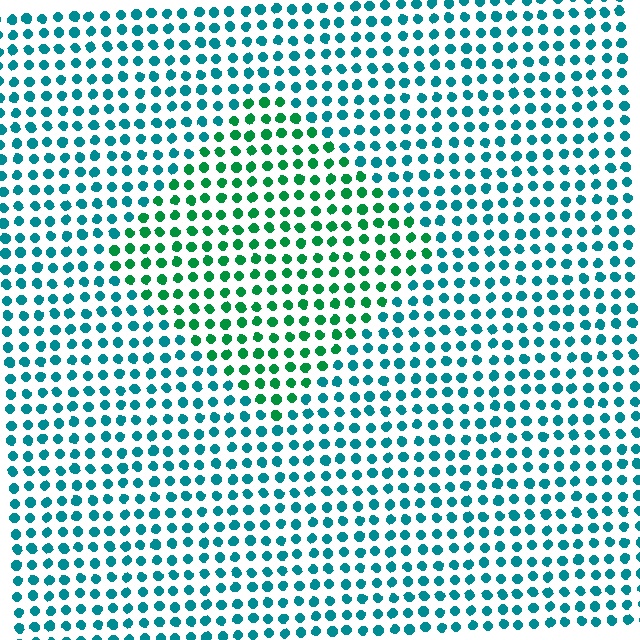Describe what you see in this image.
The image is filled with small teal elements in a uniform arrangement. A diamond-shaped region is visible where the elements are tinted to a slightly different hue, forming a subtle color boundary.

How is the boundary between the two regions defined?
The boundary is defined purely by a slight shift in hue (about 38 degrees). Spacing, size, and orientation are identical on both sides.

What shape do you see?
I see a diamond.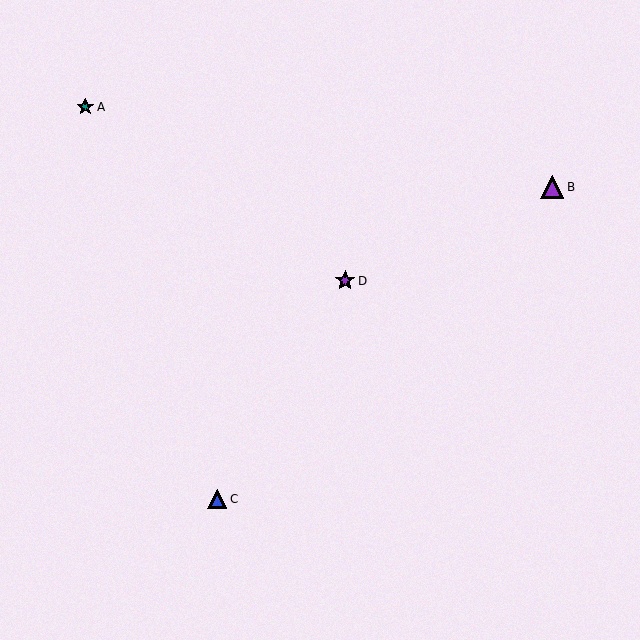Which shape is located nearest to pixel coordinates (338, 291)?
The purple star (labeled D) at (345, 281) is nearest to that location.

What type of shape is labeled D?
Shape D is a purple star.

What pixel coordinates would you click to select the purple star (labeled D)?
Click at (345, 281) to select the purple star D.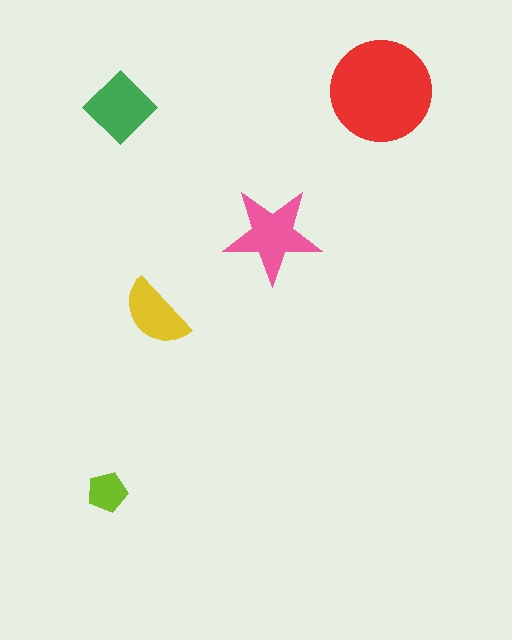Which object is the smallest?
The lime pentagon.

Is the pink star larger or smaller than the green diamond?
Larger.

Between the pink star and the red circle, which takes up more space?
The red circle.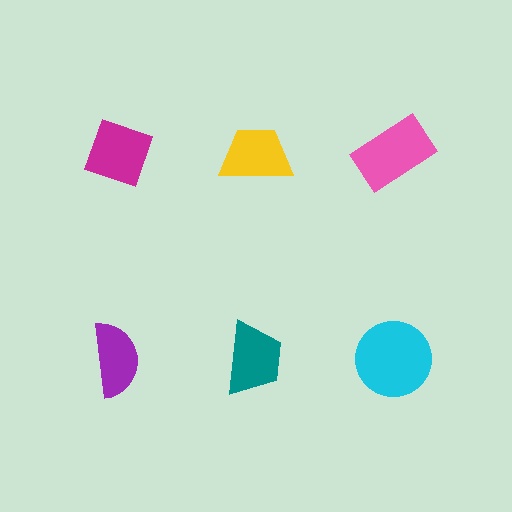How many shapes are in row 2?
3 shapes.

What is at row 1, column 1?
A magenta diamond.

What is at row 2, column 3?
A cyan circle.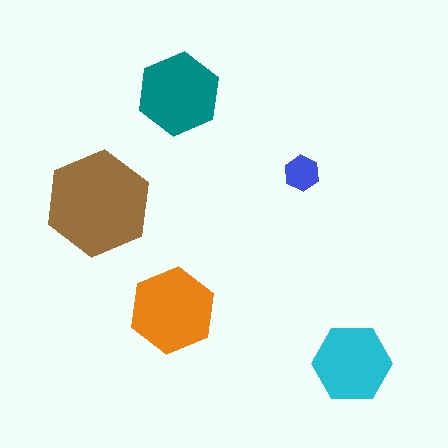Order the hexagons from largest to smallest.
the brown one, the orange one, the teal one, the cyan one, the blue one.